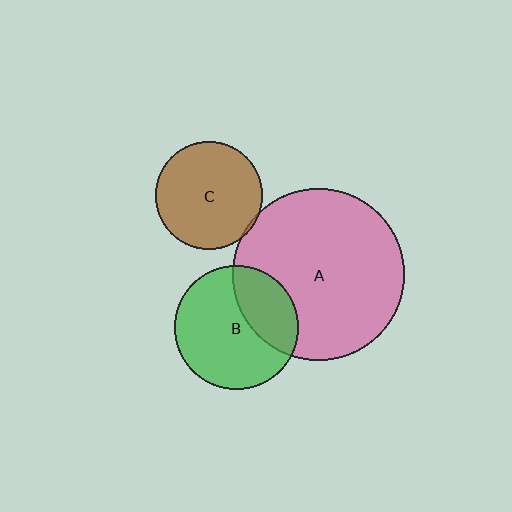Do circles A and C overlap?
Yes.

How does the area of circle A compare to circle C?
Approximately 2.6 times.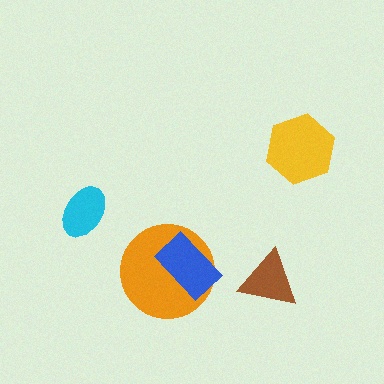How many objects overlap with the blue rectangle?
1 object overlaps with the blue rectangle.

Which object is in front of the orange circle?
The blue rectangle is in front of the orange circle.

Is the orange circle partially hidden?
Yes, it is partially covered by another shape.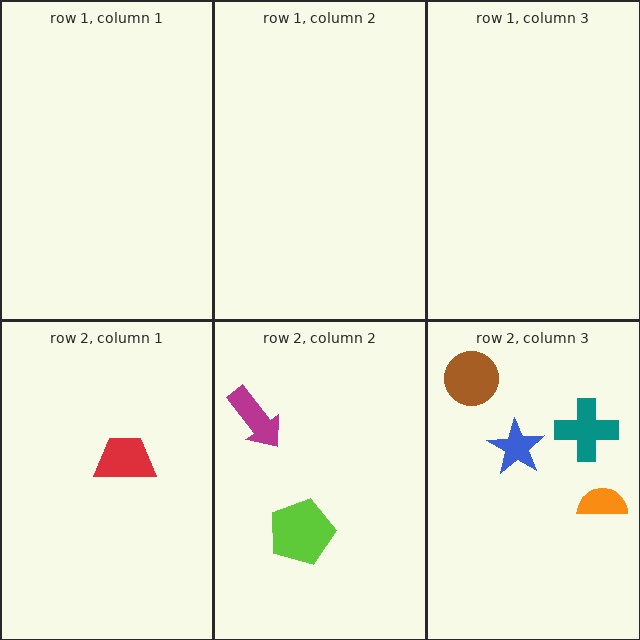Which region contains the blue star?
The row 2, column 3 region.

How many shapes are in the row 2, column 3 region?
4.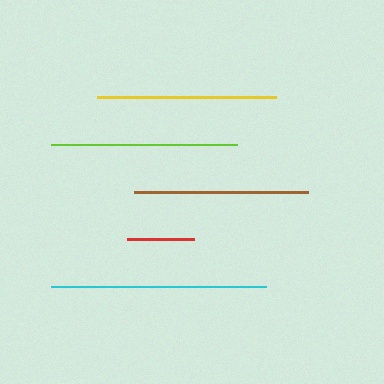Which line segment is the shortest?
The red line is the shortest at approximately 68 pixels.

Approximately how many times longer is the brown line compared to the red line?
The brown line is approximately 2.6 times the length of the red line.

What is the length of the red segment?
The red segment is approximately 68 pixels long.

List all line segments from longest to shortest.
From longest to shortest: cyan, lime, yellow, brown, red.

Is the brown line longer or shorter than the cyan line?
The cyan line is longer than the brown line.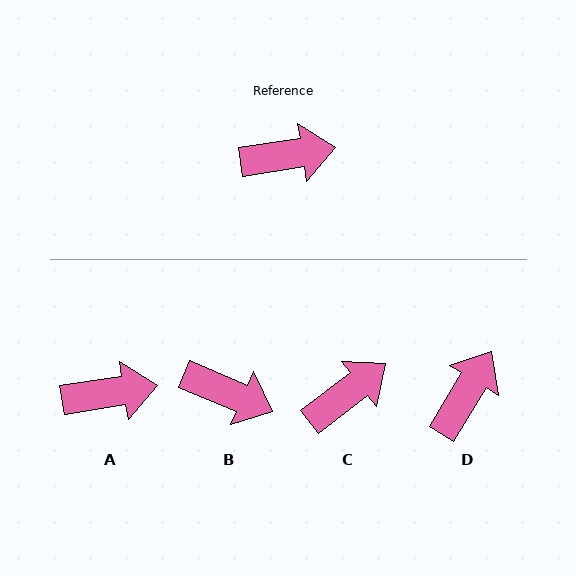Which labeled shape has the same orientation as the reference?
A.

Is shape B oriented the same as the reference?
No, it is off by about 32 degrees.